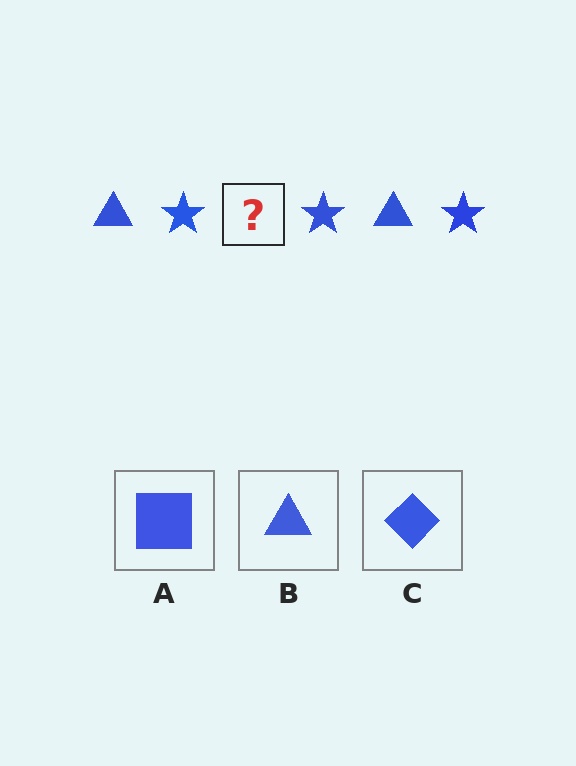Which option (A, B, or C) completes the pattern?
B.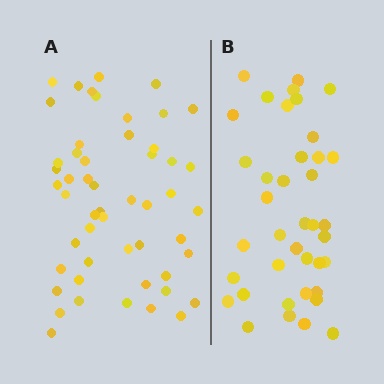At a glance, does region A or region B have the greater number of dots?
Region A (the left region) has more dots.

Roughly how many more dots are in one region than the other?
Region A has approximately 15 more dots than region B.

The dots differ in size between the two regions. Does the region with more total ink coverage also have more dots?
No. Region B has more total ink coverage because its dots are larger, but region A actually contains more individual dots. Total area can be misleading — the number of items is what matters here.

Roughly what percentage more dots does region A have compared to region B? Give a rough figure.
About 35% more.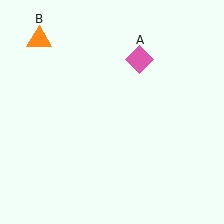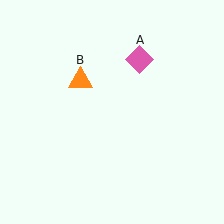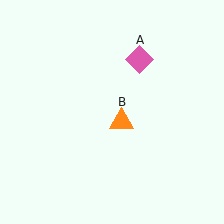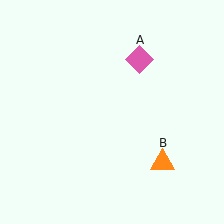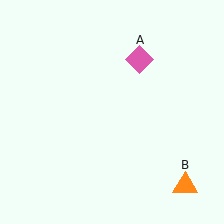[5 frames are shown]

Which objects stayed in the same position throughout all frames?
Pink diamond (object A) remained stationary.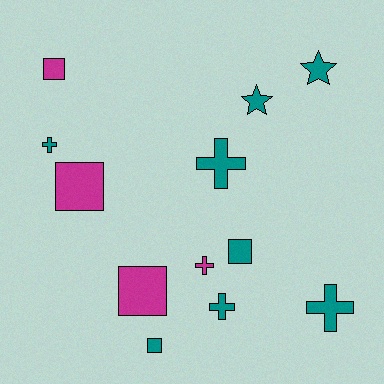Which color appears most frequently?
Teal, with 8 objects.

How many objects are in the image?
There are 12 objects.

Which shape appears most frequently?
Square, with 5 objects.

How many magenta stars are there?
There are no magenta stars.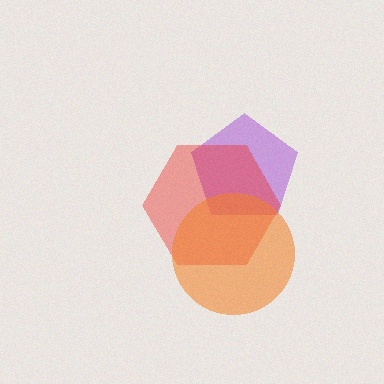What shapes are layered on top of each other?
The layered shapes are: a purple pentagon, a red hexagon, an orange circle.